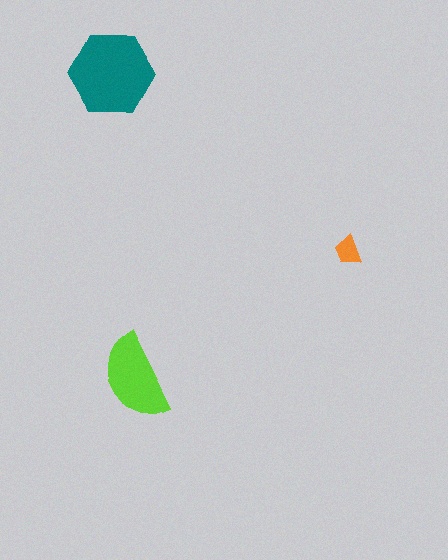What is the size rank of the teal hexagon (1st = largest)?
1st.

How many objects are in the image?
There are 3 objects in the image.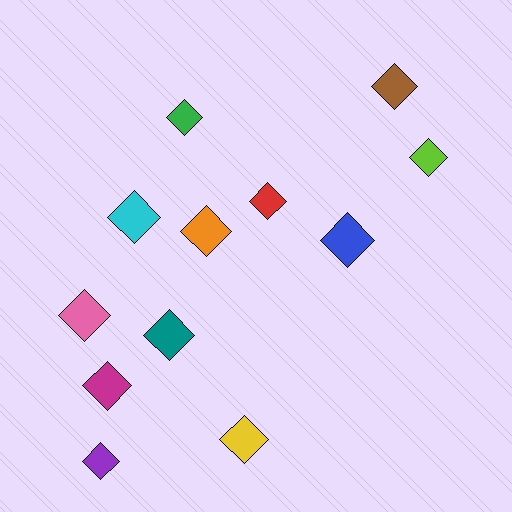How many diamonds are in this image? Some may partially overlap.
There are 12 diamonds.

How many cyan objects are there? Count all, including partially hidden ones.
There is 1 cyan object.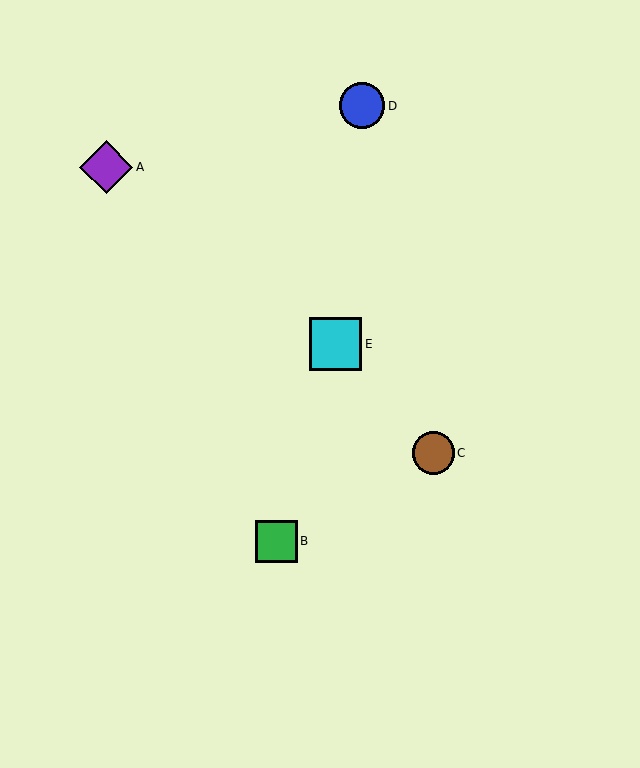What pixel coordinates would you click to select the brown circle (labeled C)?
Click at (433, 453) to select the brown circle C.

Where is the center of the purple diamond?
The center of the purple diamond is at (106, 167).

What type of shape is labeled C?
Shape C is a brown circle.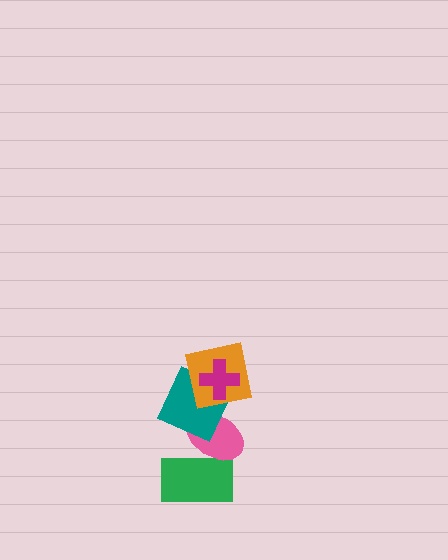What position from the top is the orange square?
The orange square is 2nd from the top.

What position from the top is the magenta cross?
The magenta cross is 1st from the top.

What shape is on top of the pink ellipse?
The teal square is on top of the pink ellipse.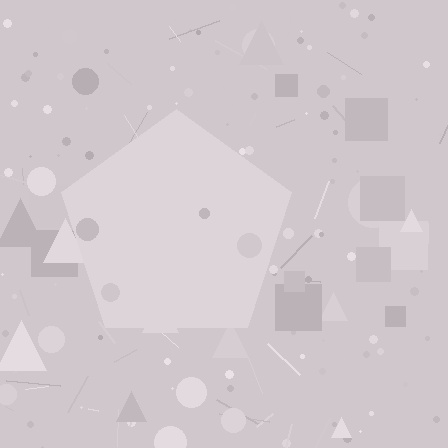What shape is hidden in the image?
A pentagon is hidden in the image.